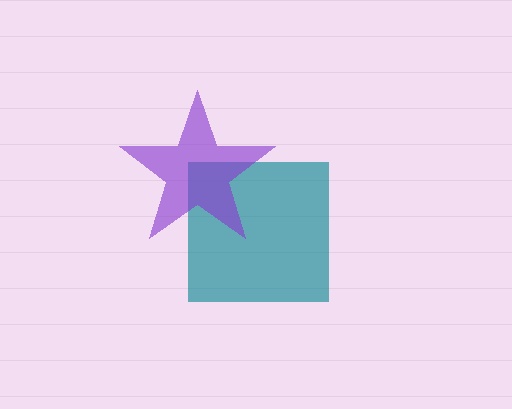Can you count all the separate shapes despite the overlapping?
Yes, there are 2 separate shapes.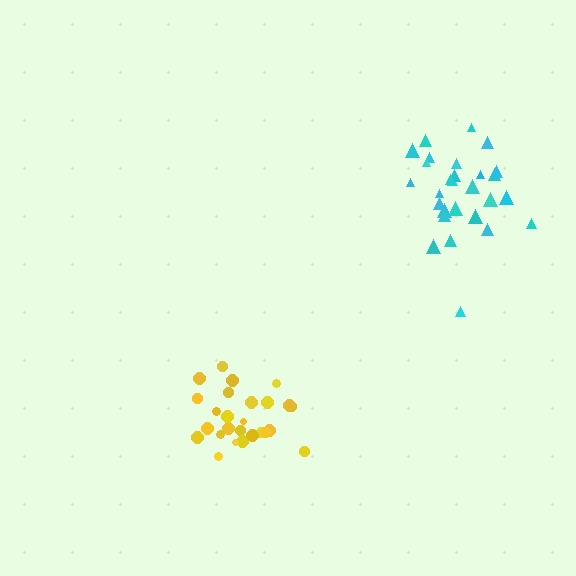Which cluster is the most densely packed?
Yellow.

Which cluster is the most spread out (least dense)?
Cyan.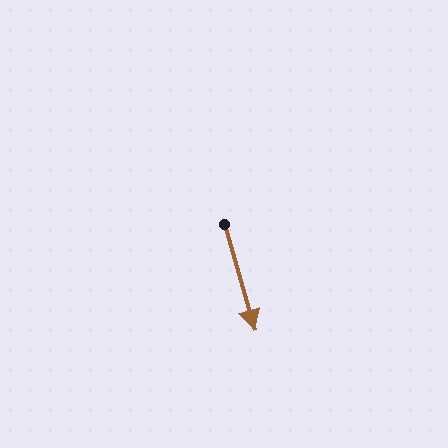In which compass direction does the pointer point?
South.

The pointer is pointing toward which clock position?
Roughly 5 o'clock.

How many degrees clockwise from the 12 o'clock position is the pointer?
Approximately 164 degrees.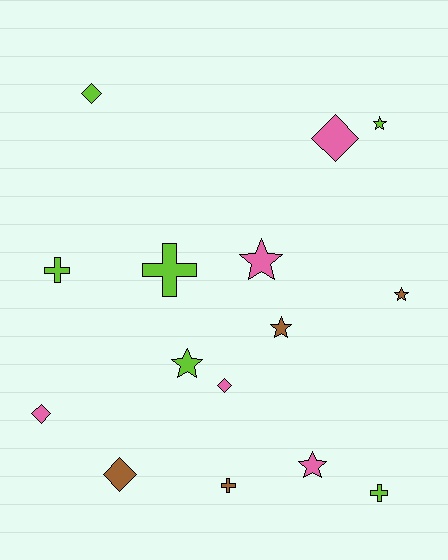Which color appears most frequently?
Lime, with 6 objects.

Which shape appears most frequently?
Star, with 6 objects.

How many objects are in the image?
There are 15 objects.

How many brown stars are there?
There are 2 brown stars.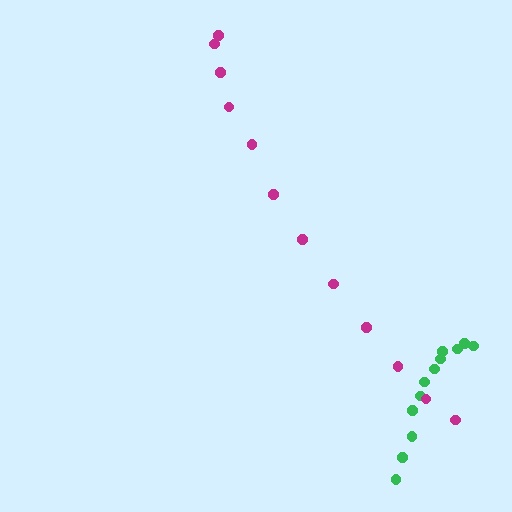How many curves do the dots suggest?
There are 2 distinct paths.